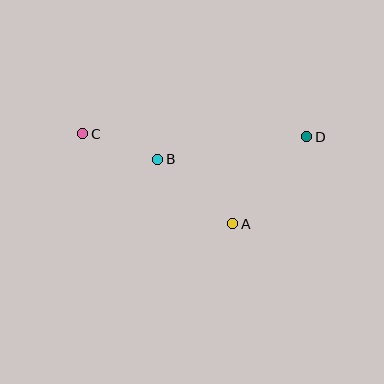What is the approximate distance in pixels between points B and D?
The distance between B and D is approximately 151 pixels.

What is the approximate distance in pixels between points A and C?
The distance between A and C is approximately 175 pixels.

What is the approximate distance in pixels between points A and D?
The distance between A and D is approximately 114 pixels.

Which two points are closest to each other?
Points B and C are closest to each other.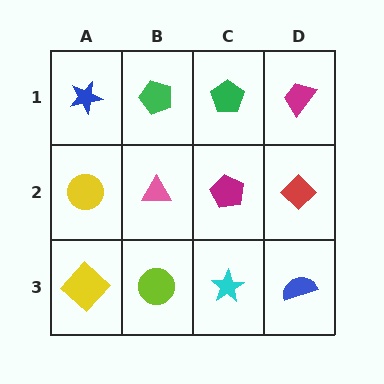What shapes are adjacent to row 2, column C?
A green pentagon (row 1, column C), a cyan star (row 3, column C), a pink triangle (row 2, column B), a red diamond (row 2, column D).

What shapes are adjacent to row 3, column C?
A magenta pentagon (row 2, column C), a lime circle (row 3, column B), a blue semicircle (row 3, column D).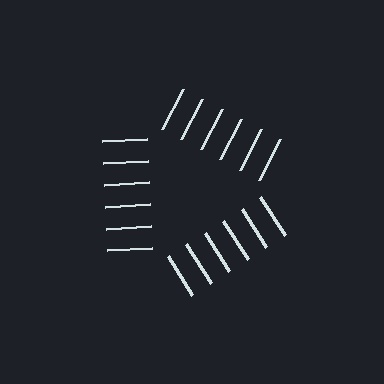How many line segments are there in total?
18 — 6 along each of the 3 edges.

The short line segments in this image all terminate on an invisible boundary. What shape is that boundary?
An illusory triangle — the line segments terminate on its edges but no continuous stroke is drawn.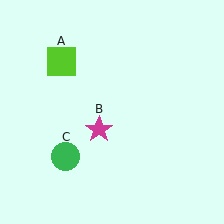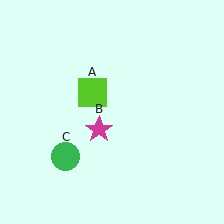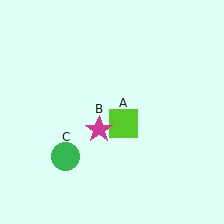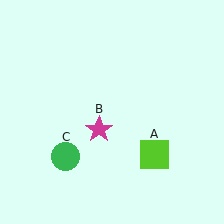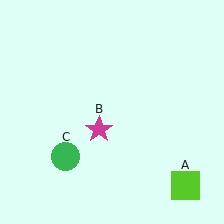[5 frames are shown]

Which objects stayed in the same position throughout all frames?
Magenta star (object B) and green circle (object C) remained stationary.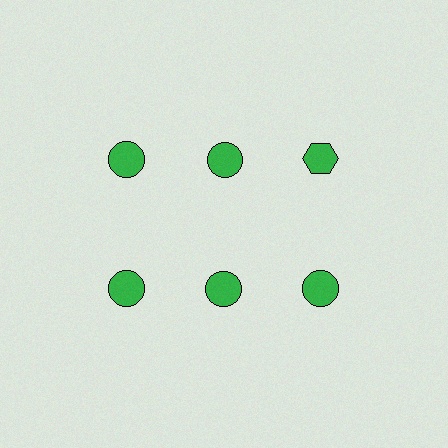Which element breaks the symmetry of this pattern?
The green hexagon in the top row, center column breaks the symmetry. All other shapes are green circles.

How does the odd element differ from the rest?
It has a different shape: hexagon instead of circle.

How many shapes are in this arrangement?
There are 6 shapes arranged in a grid pattern.